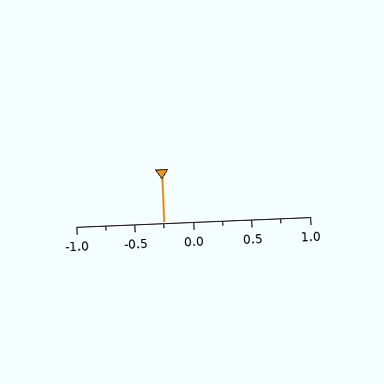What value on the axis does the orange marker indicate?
The marker indicates approximately -0.25.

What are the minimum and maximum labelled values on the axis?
The axis runs from -1.0 to 1.0.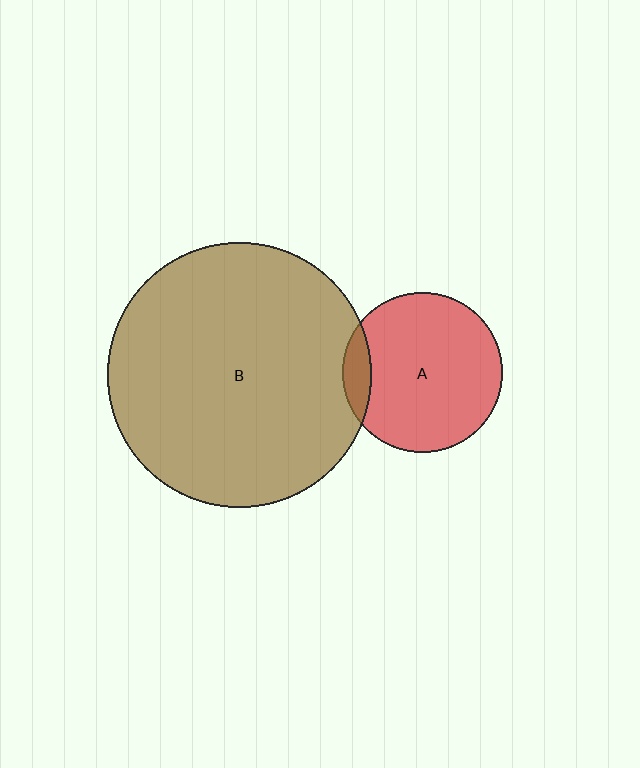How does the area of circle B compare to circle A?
Approximately 2.7 times.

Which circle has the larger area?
Circle B (brown).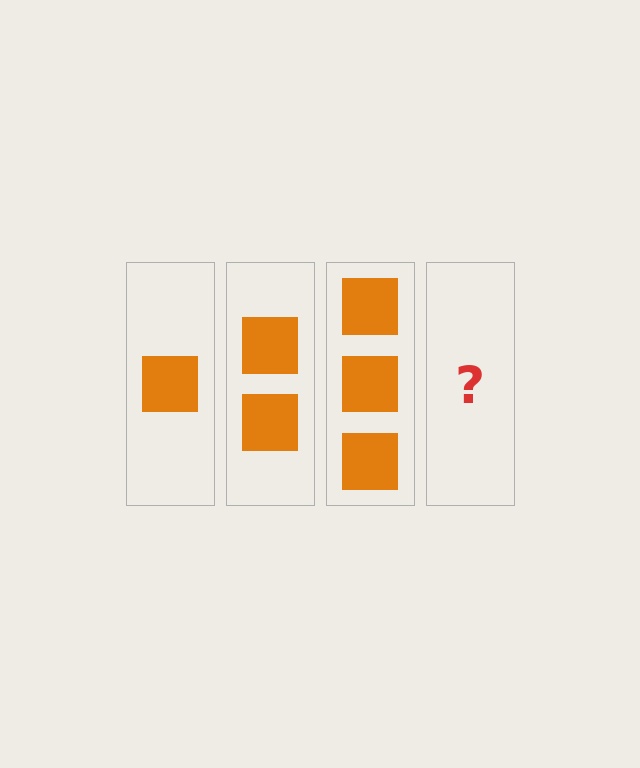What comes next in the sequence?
The next element should be 4 squares.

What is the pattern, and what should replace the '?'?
The pattern is that each step adds one more square. The '?' should be 4 squares.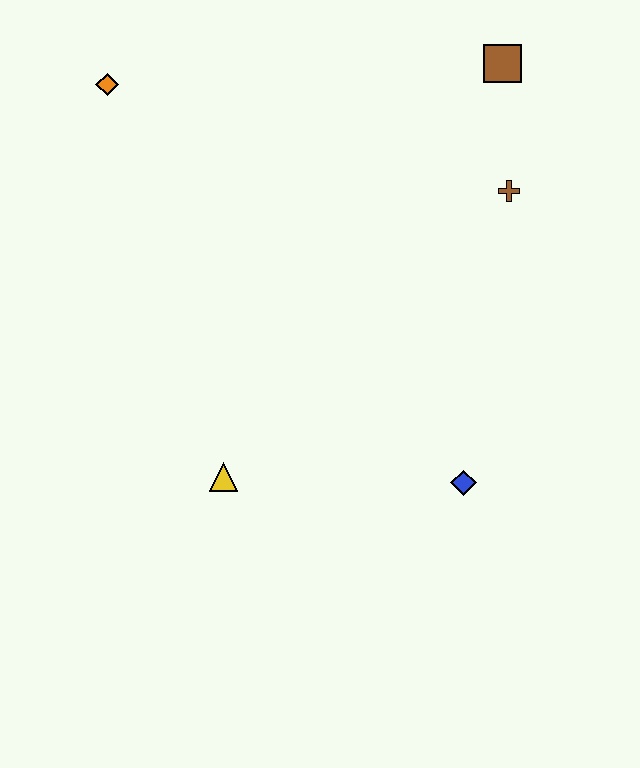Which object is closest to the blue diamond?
The yellow triangle is closest to the blue diamond.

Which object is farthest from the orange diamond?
The blue diamond is farthest from the orange diamond.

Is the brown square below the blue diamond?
No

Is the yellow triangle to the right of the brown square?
No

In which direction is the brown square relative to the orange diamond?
The brown square is to the right of the orange diamond.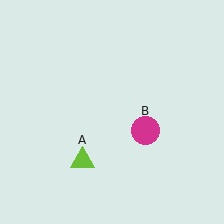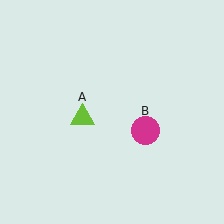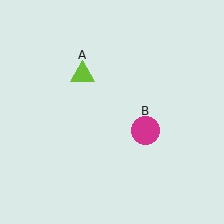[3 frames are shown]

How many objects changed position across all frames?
1 object changed position: lime triangle (object A).